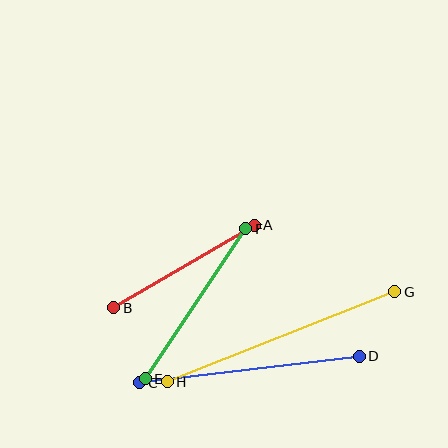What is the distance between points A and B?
The distance is approximately 163 pixels.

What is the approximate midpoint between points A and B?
The midpoint is at approximately (184, 266) pixels.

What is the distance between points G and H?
The distance is approximately 245 pixels.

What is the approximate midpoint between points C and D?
The midpoint is at approximately (249, 370) pixels.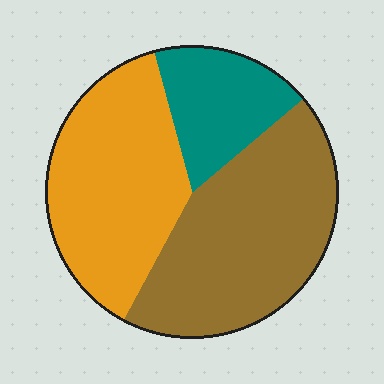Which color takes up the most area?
Brown, at roughly 45%.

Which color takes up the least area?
Teal, at roughly 20%.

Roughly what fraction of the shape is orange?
Orange covers 38% of the shape.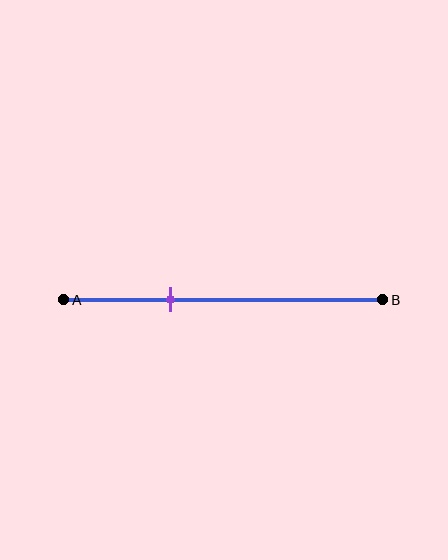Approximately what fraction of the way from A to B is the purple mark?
The purple mark is approximately 35% of the way from A to B.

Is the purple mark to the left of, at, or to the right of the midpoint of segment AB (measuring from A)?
The purple mark is to the left of the midpoint of segment AB.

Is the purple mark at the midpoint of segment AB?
No, the mark is at about 35% from A, not at the 50% midpoint.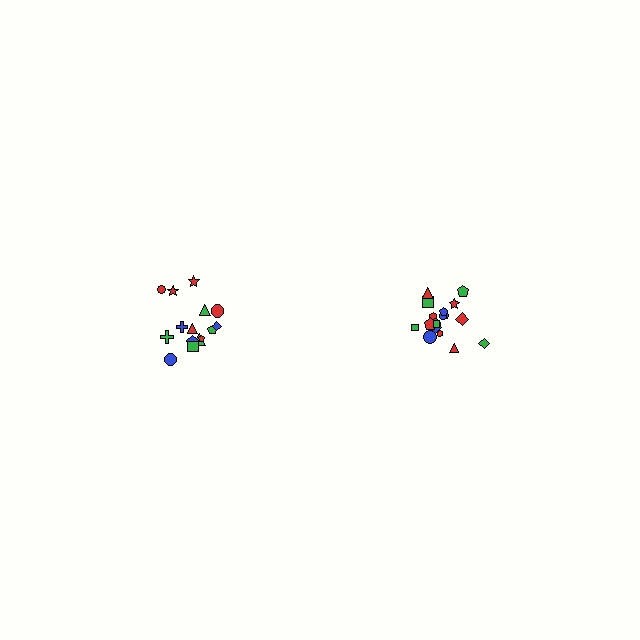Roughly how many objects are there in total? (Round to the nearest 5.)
Roughly 35 objects in total.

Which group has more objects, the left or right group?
The right group.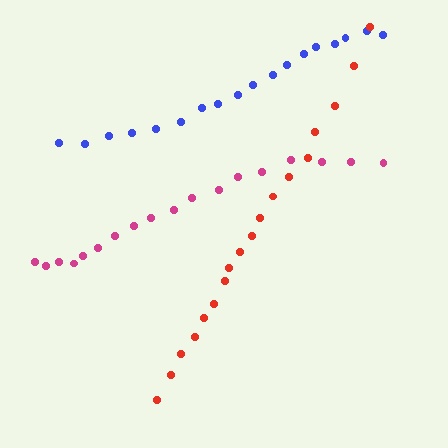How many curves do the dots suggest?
There are 3 distinct paths.